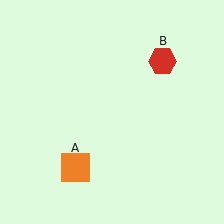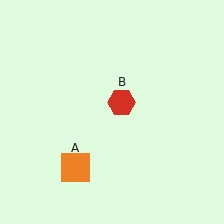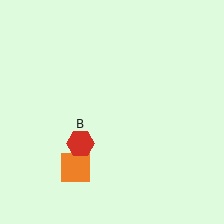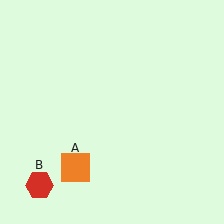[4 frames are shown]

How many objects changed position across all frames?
1 object changed position: red hexagon (object B).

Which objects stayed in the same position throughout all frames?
Orange square (object A) remained stationary.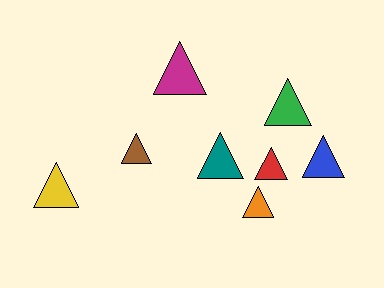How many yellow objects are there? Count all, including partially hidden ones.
There is 1 yellow object.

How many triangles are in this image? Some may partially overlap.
There are 8 triangles.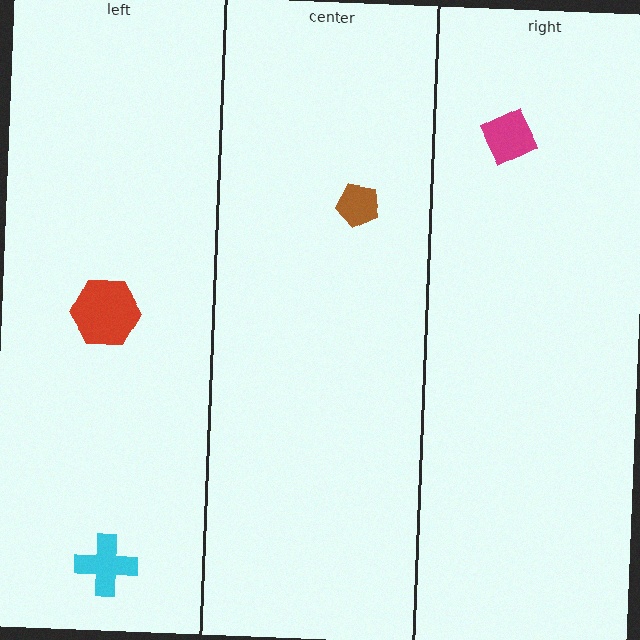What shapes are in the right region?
The magenta square.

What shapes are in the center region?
The brown pentagon.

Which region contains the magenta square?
The right region.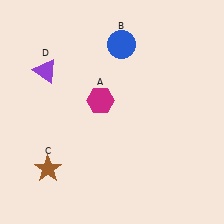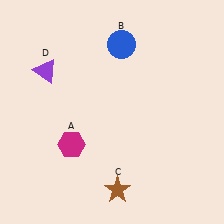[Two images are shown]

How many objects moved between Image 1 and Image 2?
2 objects moved between the two images.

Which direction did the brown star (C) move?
The brown star (C) moved right.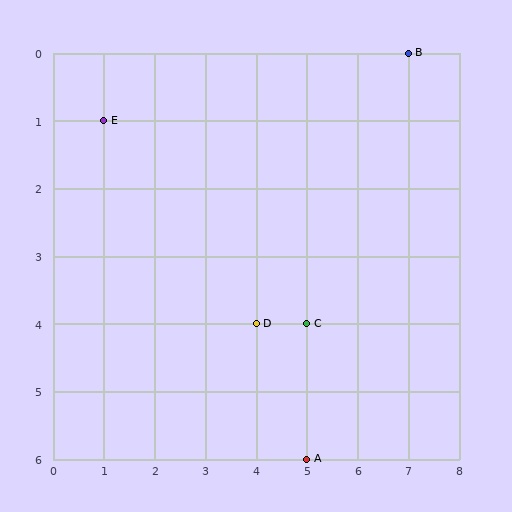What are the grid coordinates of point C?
Point C is at grid coordinates (5, 4).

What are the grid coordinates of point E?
Point E is at grid coordinates (1, 1).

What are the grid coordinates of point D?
Point D is at grid coordinates (4, 4).